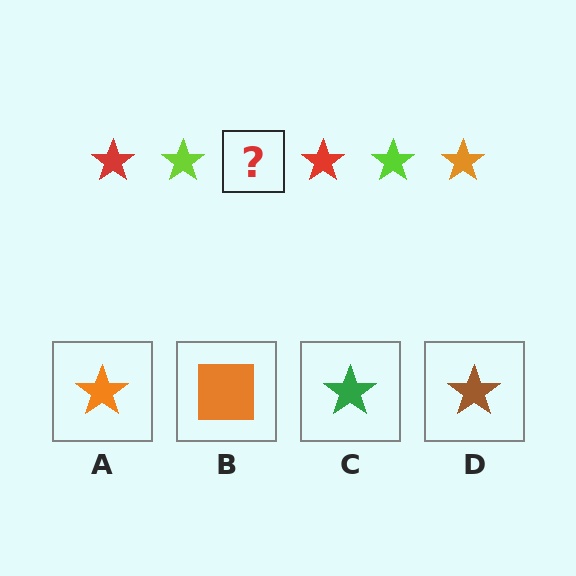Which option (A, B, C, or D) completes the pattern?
A.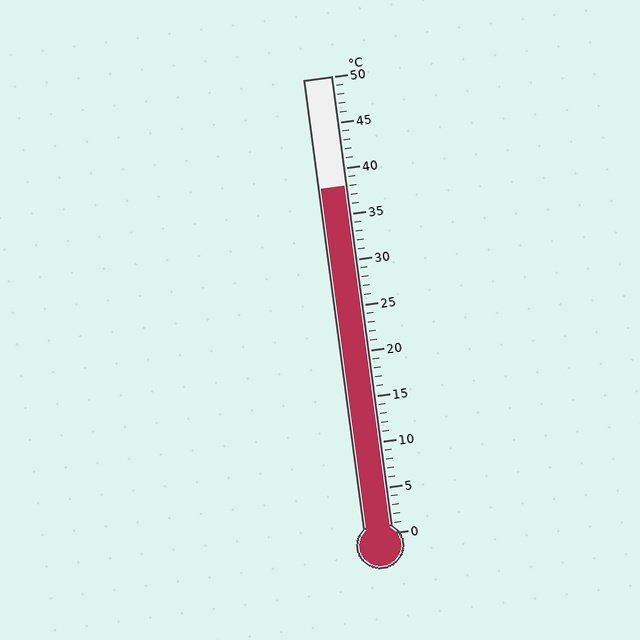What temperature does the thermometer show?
The thermometer shows approximately 38°C.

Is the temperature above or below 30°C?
The temperature is above 30°C.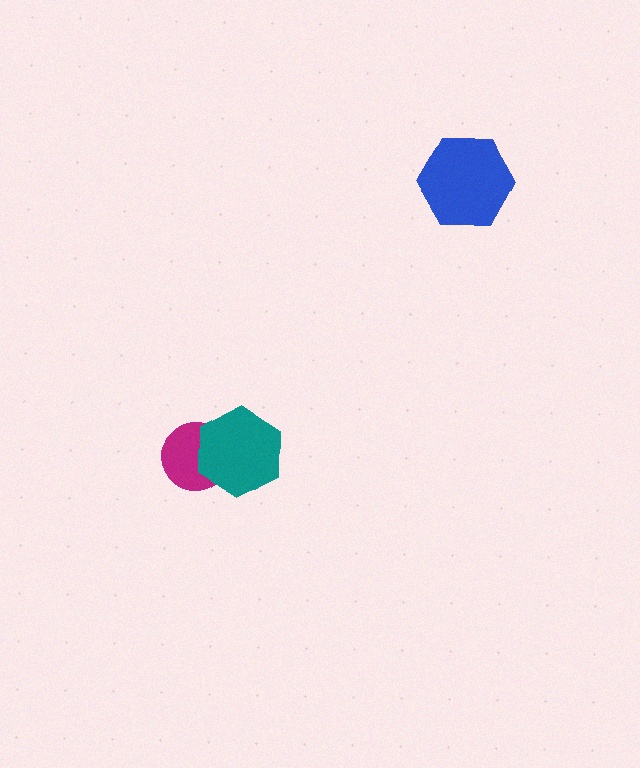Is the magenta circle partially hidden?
Yes, it is partially covered by another shape.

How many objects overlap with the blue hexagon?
0 objects overlap with the blue hexagon.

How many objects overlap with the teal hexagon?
1 object overlaps with the teal hexagon.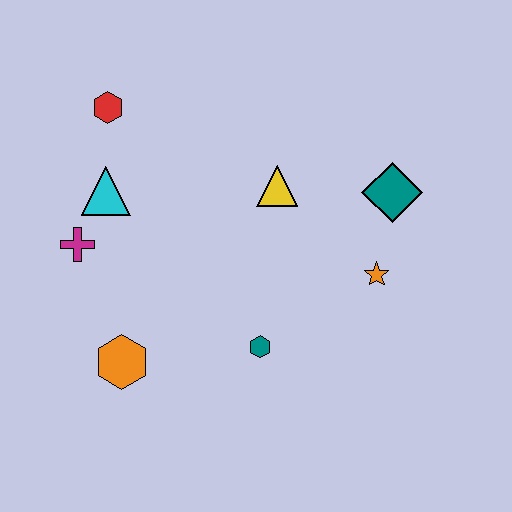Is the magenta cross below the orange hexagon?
No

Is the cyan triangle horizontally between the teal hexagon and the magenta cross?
Yes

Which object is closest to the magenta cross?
The cyan triangle is closest to the magenta cross.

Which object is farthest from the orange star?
The red hexagon is farthest from the orange star.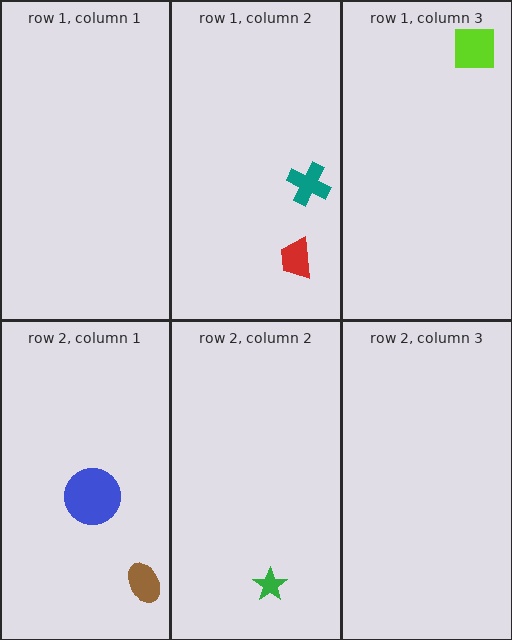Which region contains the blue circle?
The row 2, column 1 region.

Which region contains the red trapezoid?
The row 1, column 2 region.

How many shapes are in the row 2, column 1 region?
2.